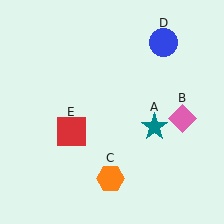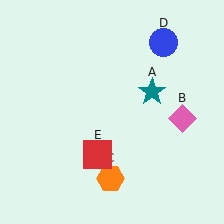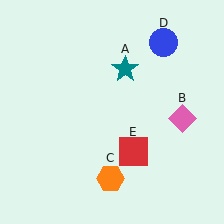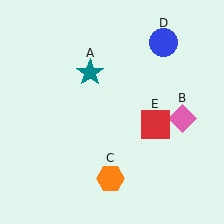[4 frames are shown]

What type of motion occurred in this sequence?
The teal star (object A), red square (object E) rotated counterclockwise around the center of the scene.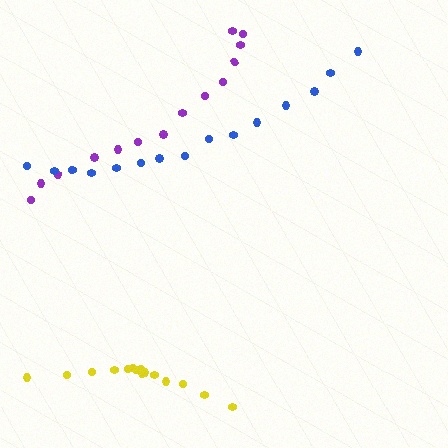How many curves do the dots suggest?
There are 3 distinct paths.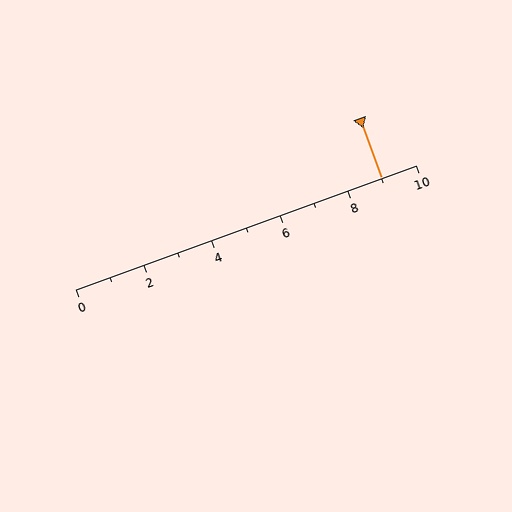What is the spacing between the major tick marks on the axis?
The major ticks are spaced 2 apart.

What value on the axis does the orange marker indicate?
The marker indicates approximately 9.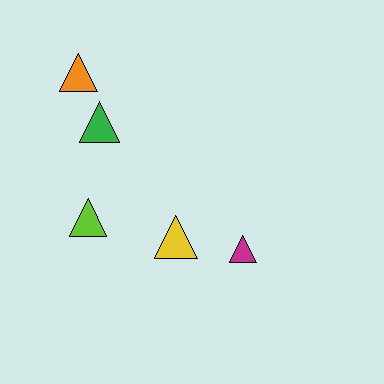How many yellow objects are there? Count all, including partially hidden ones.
There is 1 yellow object.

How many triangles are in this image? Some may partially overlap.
There are 5 triangles.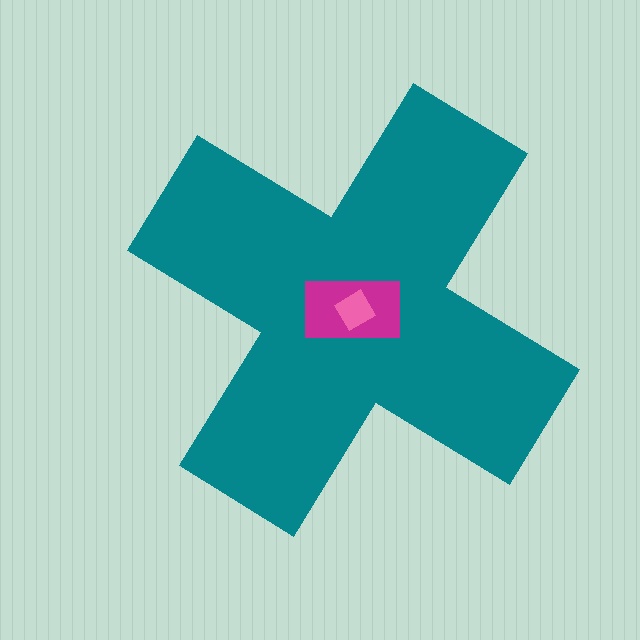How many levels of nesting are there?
3.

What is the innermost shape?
The pink diamond.